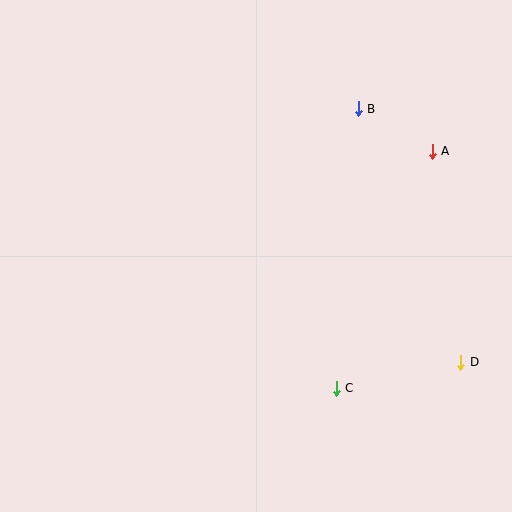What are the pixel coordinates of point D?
Point D is at (461, 362).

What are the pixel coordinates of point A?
Point A is at (432, 151).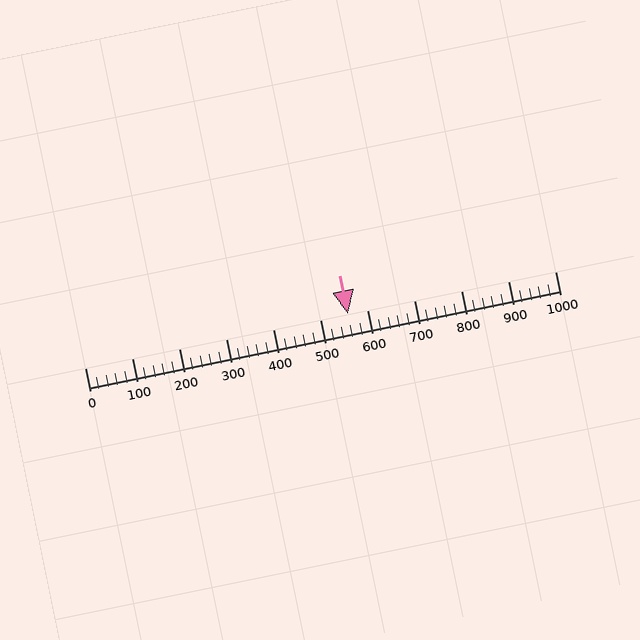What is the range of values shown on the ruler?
The ruler shows values from 0 to 1000.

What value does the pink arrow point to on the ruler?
The pink arrow points to approximately 560.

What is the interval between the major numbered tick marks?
The major tick marks are spaced 100 units apart.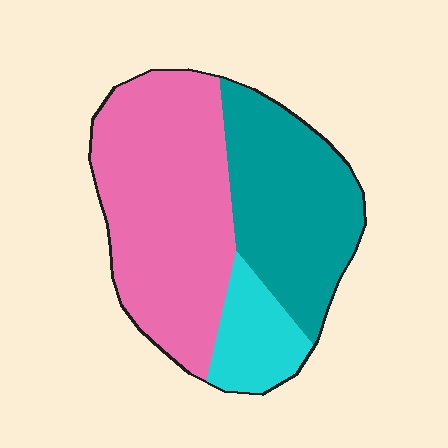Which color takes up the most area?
Pink, at roughly 50%.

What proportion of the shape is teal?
Teal takes up about three eighths (3/8) of the shape.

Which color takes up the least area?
Cyan, at roughly 15%.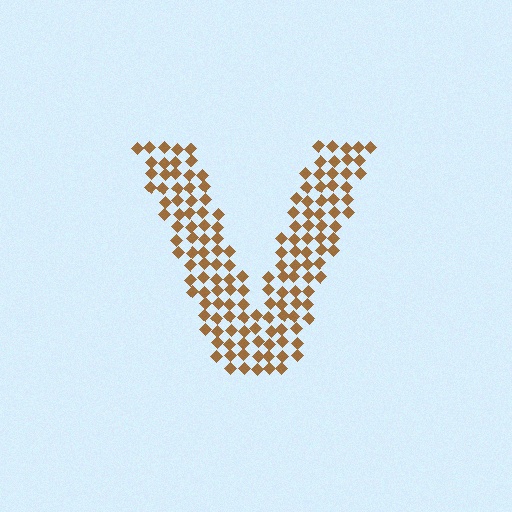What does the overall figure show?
The overall figure shows the letter V.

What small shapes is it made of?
It is made of small diamonds.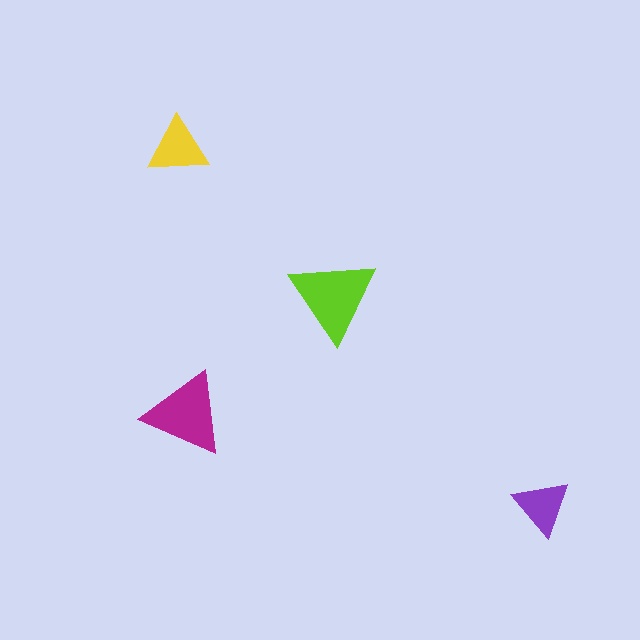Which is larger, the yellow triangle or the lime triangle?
The lime one.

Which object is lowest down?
The purple triangle is bottommost.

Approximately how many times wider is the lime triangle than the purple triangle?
About 1.5 times wider.